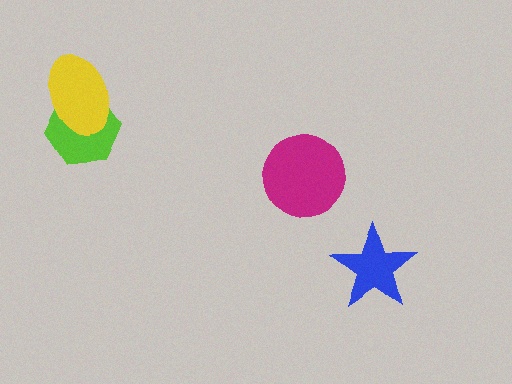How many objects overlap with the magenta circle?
0 objects overlap with the magenta circle.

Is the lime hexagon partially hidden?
Yes, it is partially covered by another shape.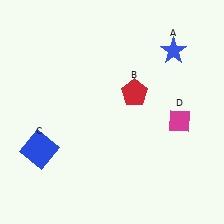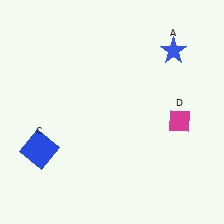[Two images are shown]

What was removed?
The red pentagon (B) was removed in Image 2.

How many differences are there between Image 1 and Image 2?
There is 1 difference between the two images.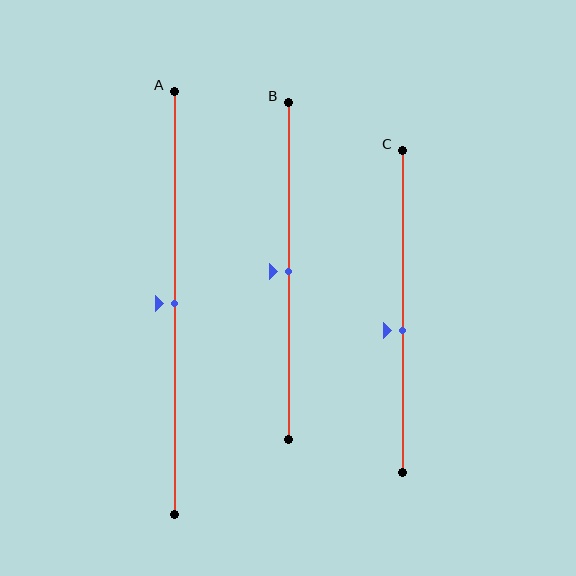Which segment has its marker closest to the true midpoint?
Segment A has its marker closest to the true midpoint.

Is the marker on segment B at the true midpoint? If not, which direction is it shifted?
Yes, the marker on segment B is at the true midpoint.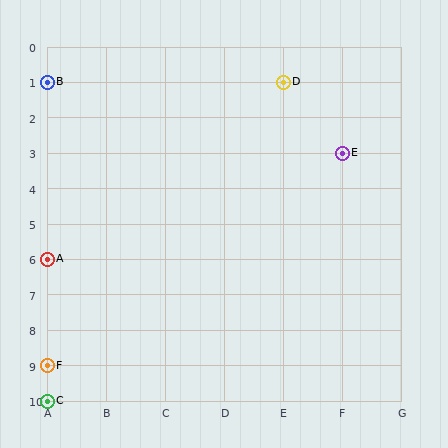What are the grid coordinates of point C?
Point C is at grid coordinates (A, 10).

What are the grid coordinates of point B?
Point B is at grid coordinates (A, 1).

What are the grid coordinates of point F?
Point F is at grid coordinates (A, 9).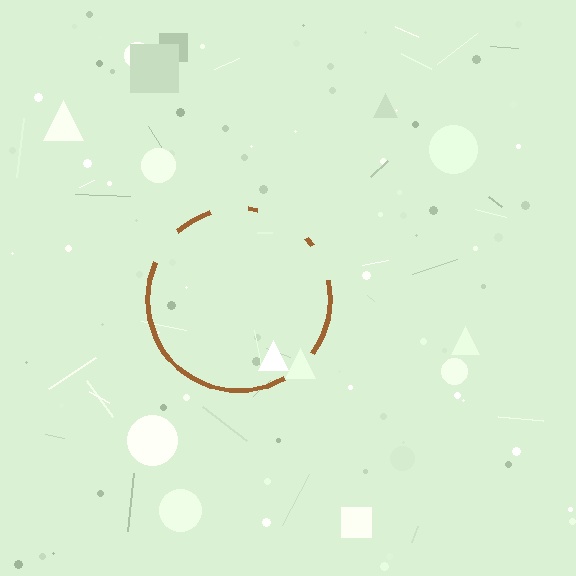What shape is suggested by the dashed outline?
The dashed outline suggests a circle.